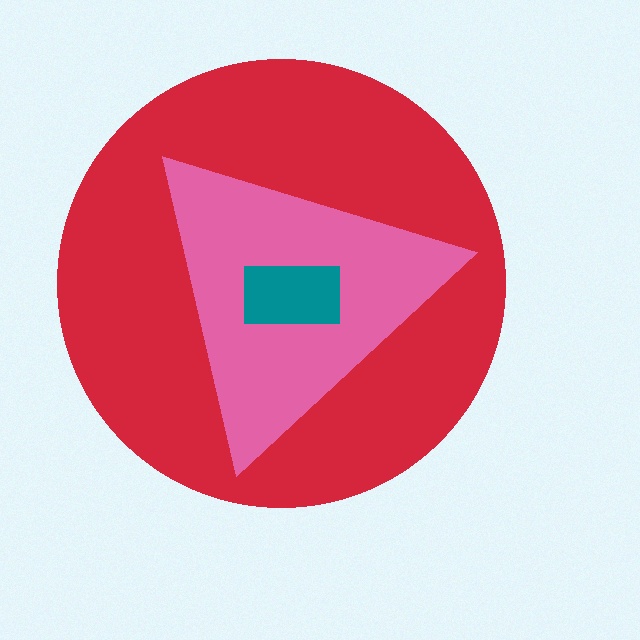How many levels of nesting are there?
3.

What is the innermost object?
The teal rectangle.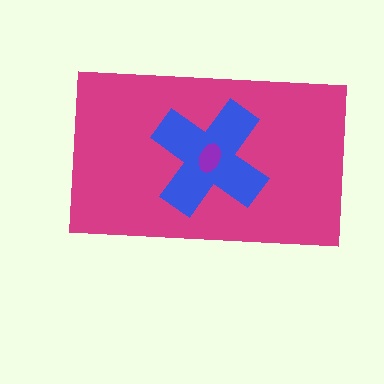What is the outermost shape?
The magenta rectangle.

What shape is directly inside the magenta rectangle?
The blue cross.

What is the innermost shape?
The purple ellipse.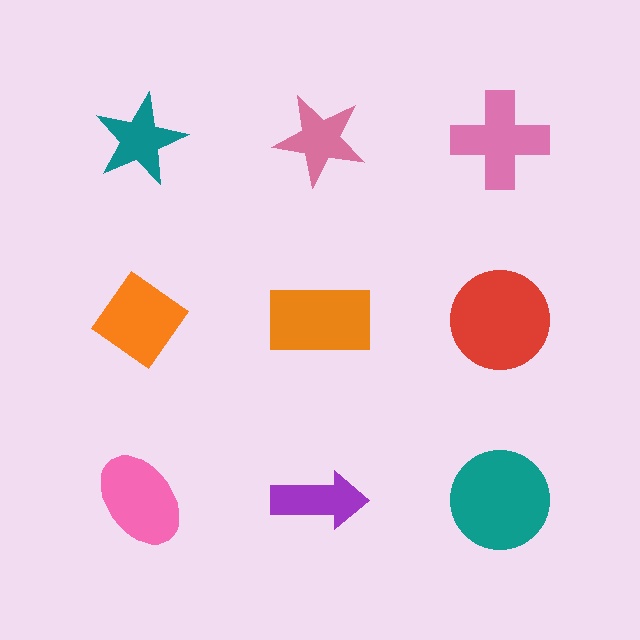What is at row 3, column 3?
A teal circle.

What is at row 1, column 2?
A pink star.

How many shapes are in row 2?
3 shapes.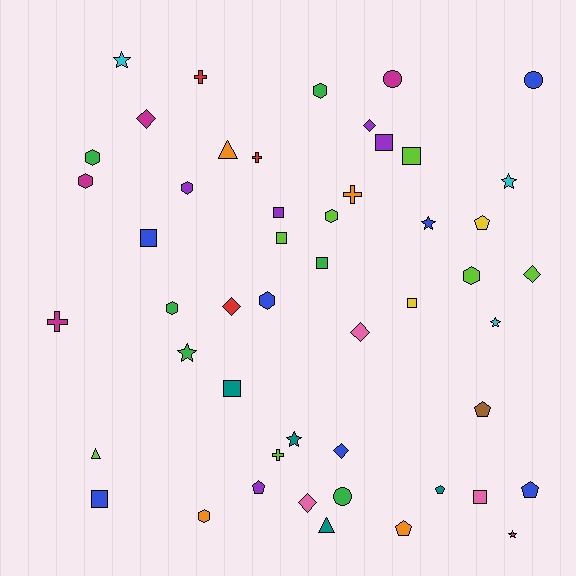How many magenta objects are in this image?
There are 5 magenta objects.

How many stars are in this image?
There are 7 stars.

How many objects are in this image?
There are 50 objects.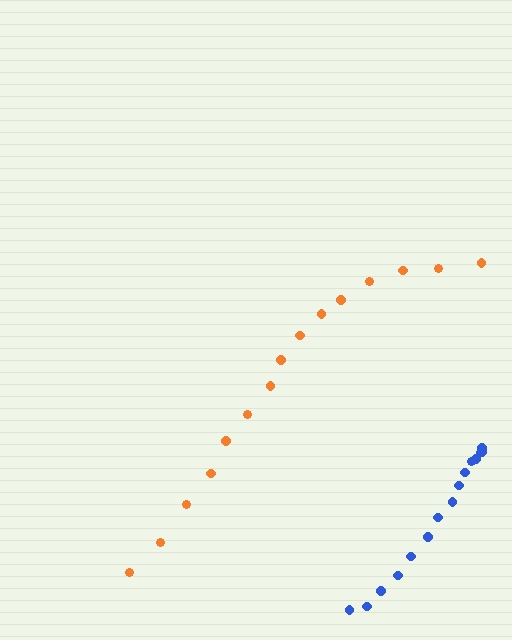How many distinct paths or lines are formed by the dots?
There are 2 distinct paths.